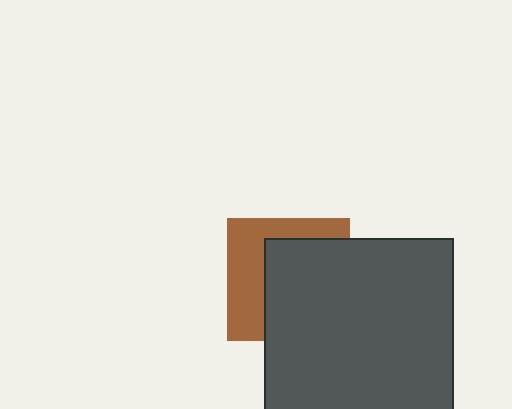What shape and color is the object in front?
The object in front is a dark gray square.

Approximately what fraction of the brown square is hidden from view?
Roughly 59% of the brown square is hidden behind the dark gray square.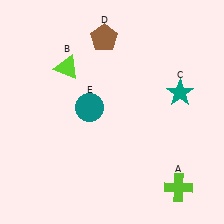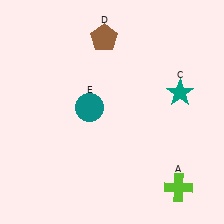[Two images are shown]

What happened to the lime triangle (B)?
The lime triangle (B) was removed in Image 2. It was in the top-left area of Image 1.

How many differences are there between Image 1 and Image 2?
There is 1 difference between the two images.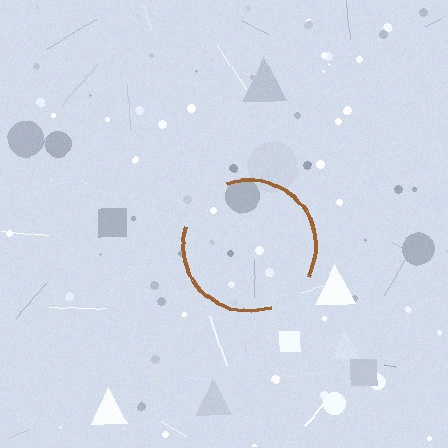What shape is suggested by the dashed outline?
The dashed outline suggests a circle.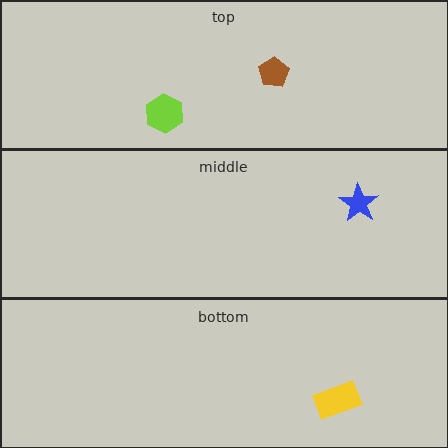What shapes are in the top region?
The brown pentagon, the lime hexagon.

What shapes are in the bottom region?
The yellow rectangle.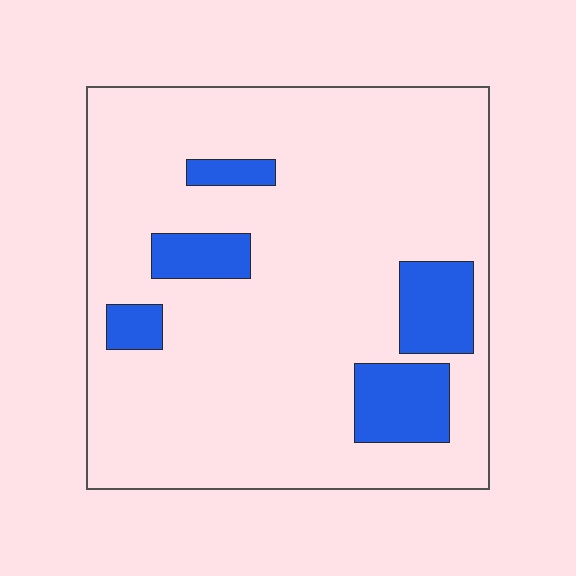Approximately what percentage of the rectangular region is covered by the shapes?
Approximately 15%.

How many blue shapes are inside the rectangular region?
5.